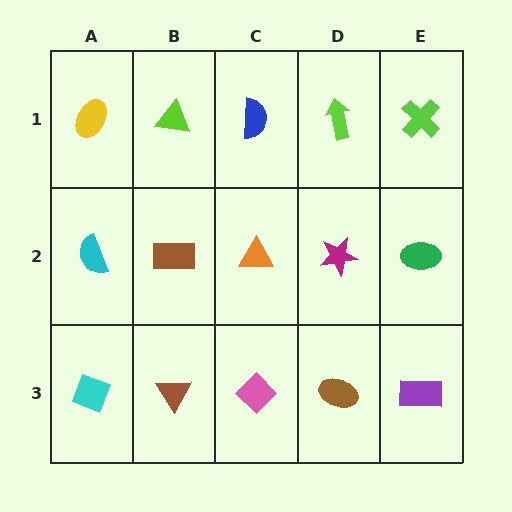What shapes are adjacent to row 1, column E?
A green ellipse (row 2, column E), a lime arrow (row 1, column D).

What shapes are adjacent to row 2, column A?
A yellow ellipse (row 1, column A), a cyan diamond (row 3, column A), a brown rectangle (row 2, column B).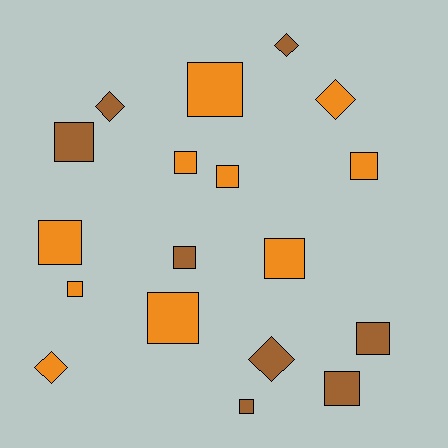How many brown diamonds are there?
There are 3 brown diamonds.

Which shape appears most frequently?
Square, with 13 objects.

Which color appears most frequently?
Orange, with 10 objects.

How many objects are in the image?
There are 18 objects.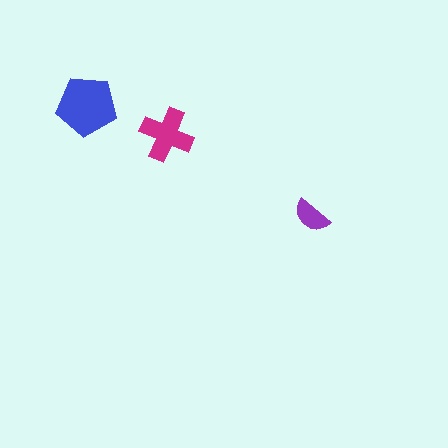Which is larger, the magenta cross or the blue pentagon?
The blue pentagon.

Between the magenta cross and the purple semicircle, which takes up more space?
The magenta cross.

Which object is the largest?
The blue pentagon.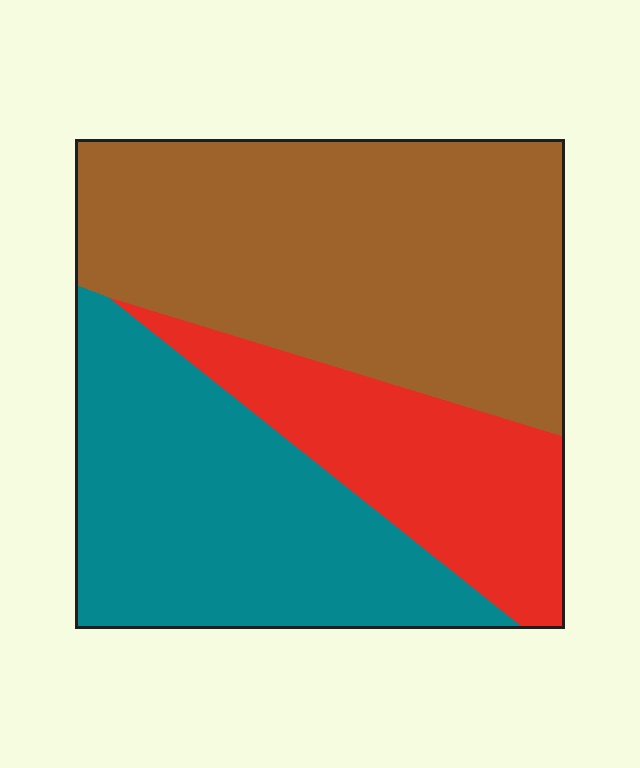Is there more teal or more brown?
Brown.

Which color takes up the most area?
Brown, at roughly 45%.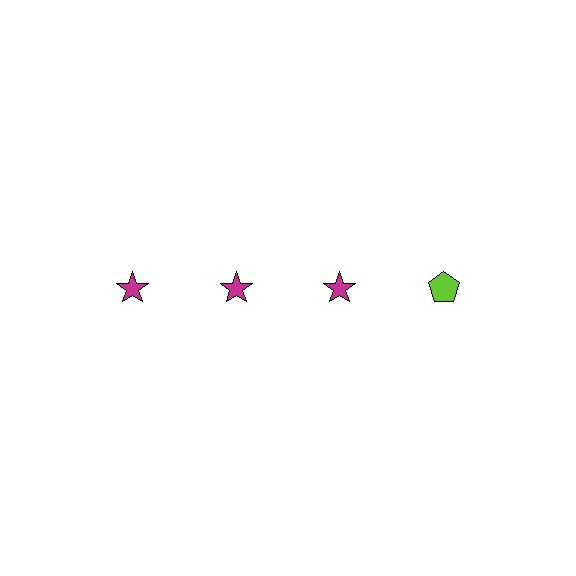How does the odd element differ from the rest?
It differs in both color (lime instead of magenta) and shape (pentagon instead of star).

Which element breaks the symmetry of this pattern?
The lime pentagon in the top row, second from right column breaks the symmetry. All other shapes are magenta stars.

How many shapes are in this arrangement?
There are 4 shapes arranged in a grid pattern.